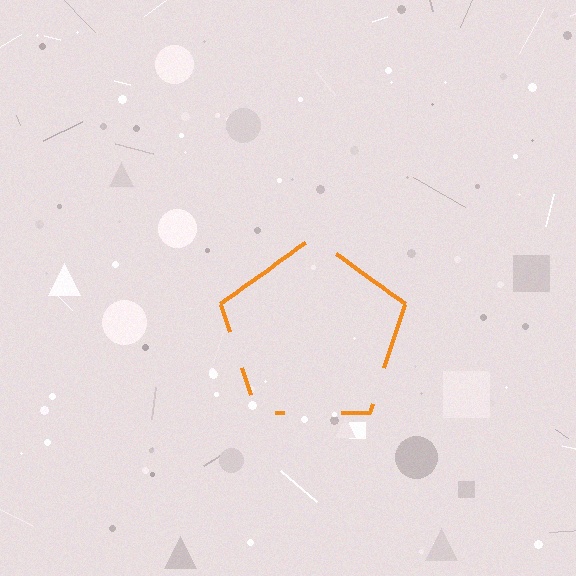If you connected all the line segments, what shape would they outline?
They would outline a pentagon.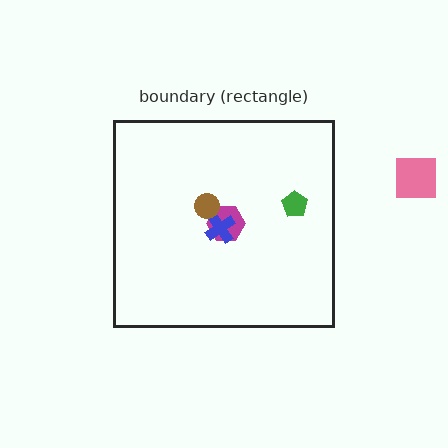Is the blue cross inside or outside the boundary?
Inside.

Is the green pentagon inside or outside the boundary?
Inside.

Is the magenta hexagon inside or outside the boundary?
Inside.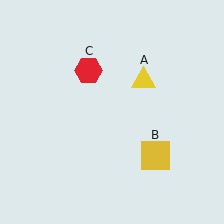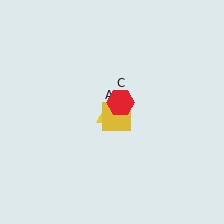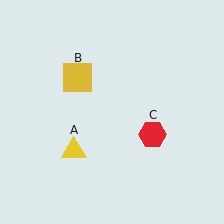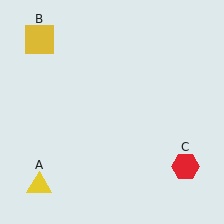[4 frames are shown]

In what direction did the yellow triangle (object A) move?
The yellow triangle (object A) moved down and to the left.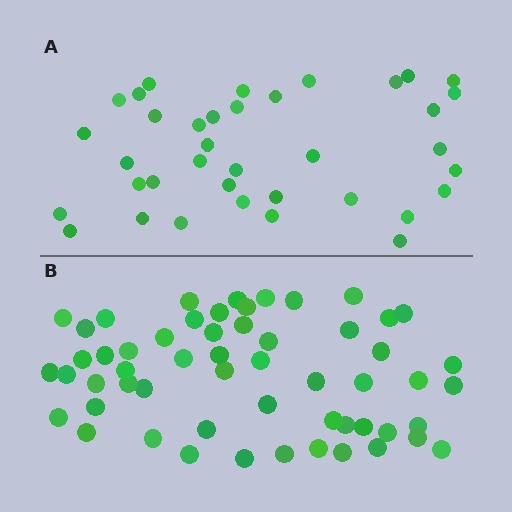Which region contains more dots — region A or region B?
Region B (the bottom region) has more dots.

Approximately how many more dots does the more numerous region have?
Region B has approximately 20 more dots than region A.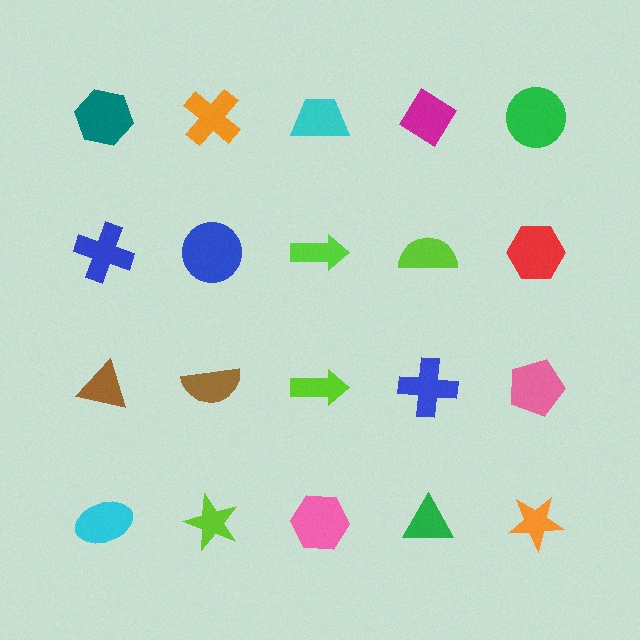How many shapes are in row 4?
5 shapes.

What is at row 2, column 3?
A lime arrow.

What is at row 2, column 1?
A blue cross.